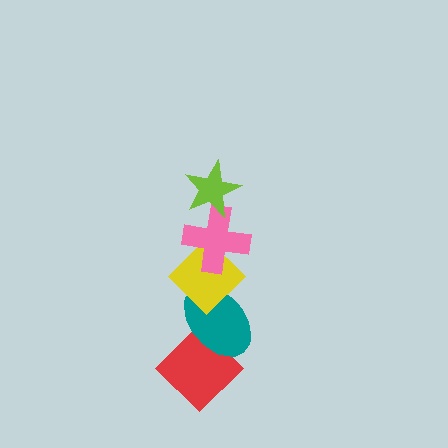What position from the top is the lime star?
The lime star is 1st from the top.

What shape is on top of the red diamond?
The teal ellipse is on top of the red diamond.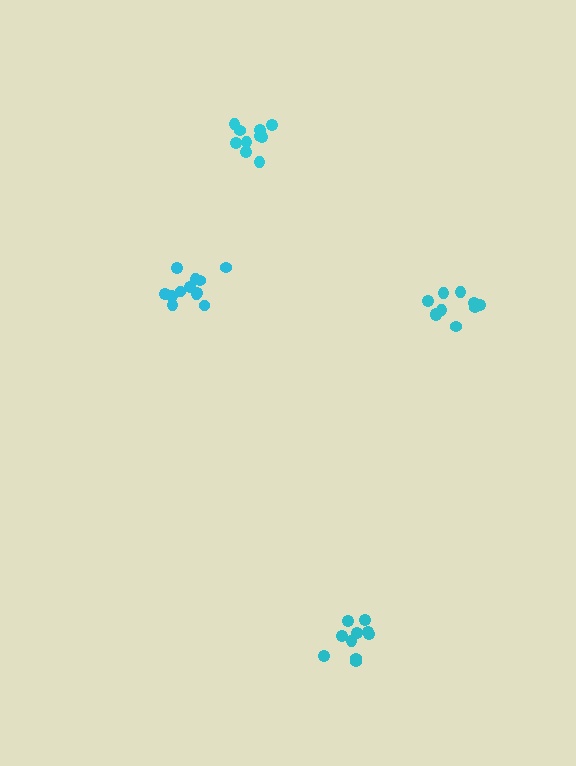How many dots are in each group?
Group 1: 10 dots, Group 2: 12 dots, Group 3: 10 dots, Group 4: 10 dots (42 total).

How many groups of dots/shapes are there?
There are 4 groups.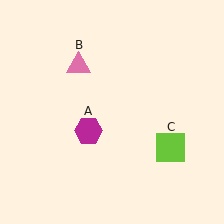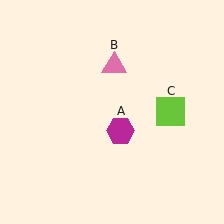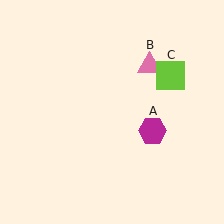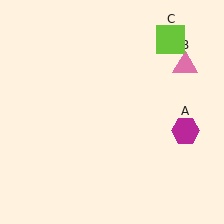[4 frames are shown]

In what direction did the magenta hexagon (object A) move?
The magenta hexagon (object A) moved right.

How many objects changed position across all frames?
3 objects changed position: magenta hexagon (object A), pink triangle (object B), lime square (object C).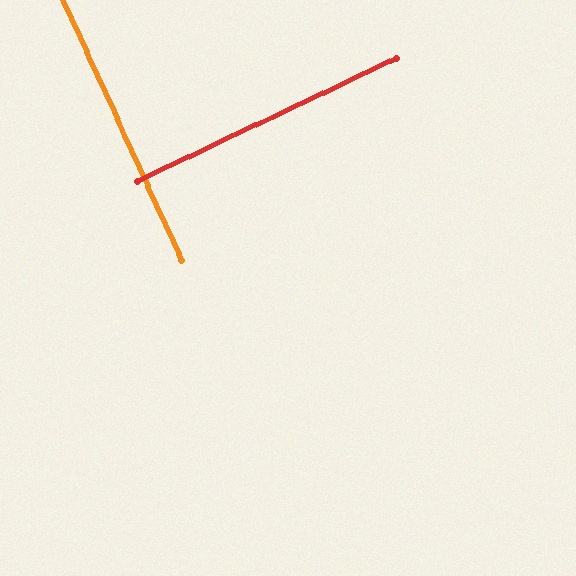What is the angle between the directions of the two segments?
Approximately 89 degrees.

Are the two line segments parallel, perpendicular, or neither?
Perpendicular — they meet at approximately 89°.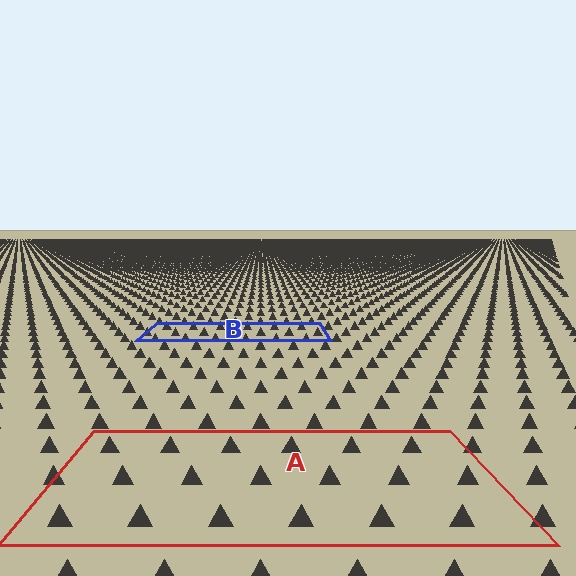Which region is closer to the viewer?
Region A is closer. The texture elements there are larger and more spread out.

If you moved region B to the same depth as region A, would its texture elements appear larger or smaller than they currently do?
They would appear larger. At a closer depth, the same texture elements are projected at a bigger on-screen size.